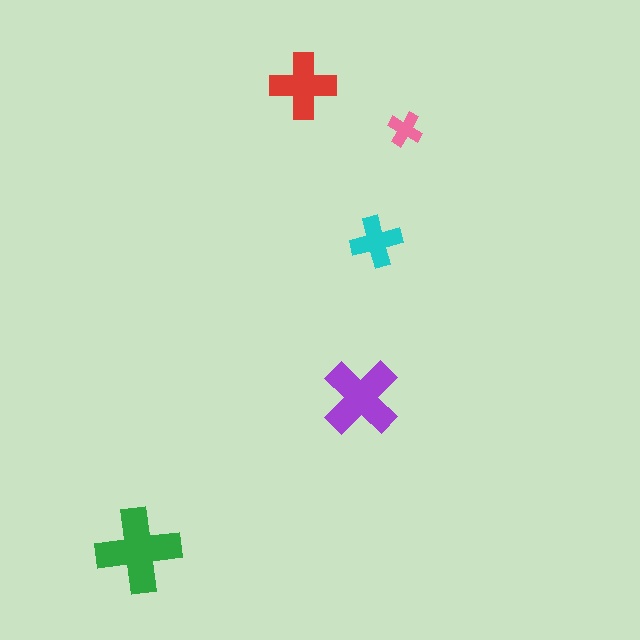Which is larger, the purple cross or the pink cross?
The purple one.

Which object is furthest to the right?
The pink cross is rightmost.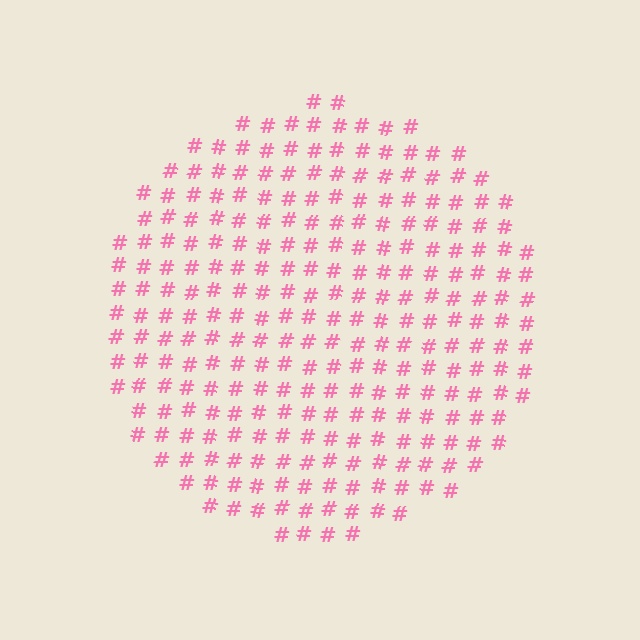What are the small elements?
The small elements are hash symbols.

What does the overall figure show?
The overall figure shows a circle.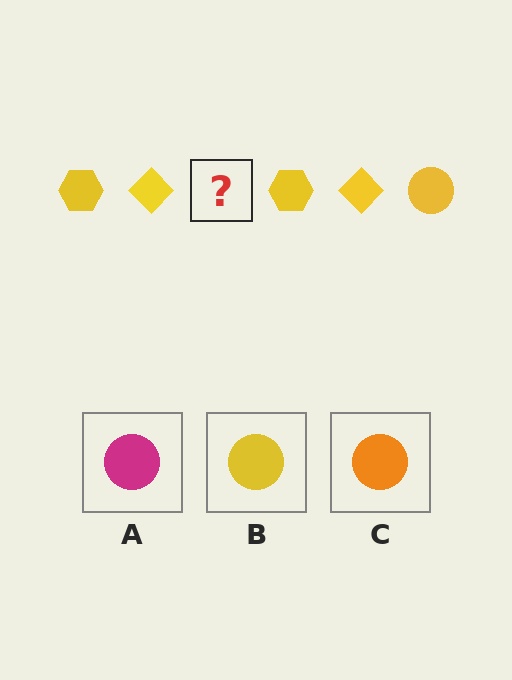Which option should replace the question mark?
Option B.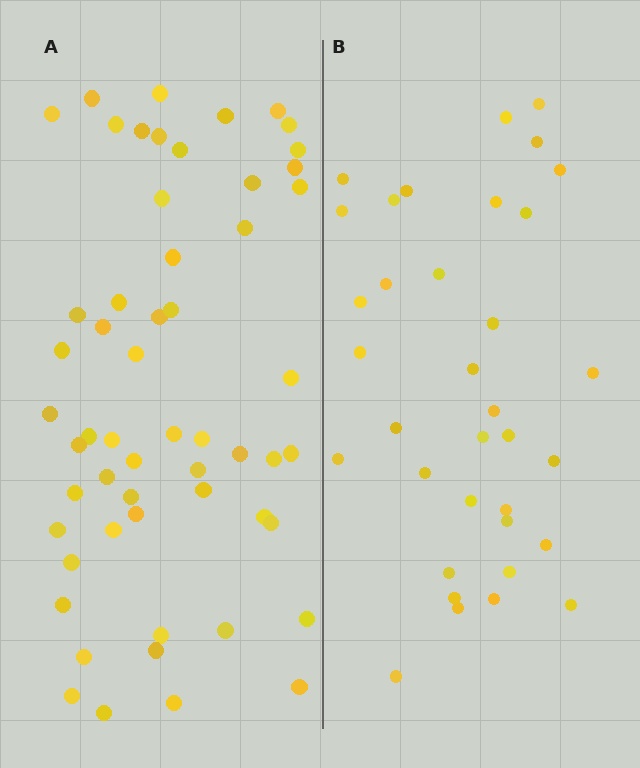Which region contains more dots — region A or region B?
Region A (the left region) has more dots.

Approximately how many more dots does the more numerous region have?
Region A has approximately 20 more dots than region B.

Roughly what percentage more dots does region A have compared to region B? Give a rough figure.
About 60% more.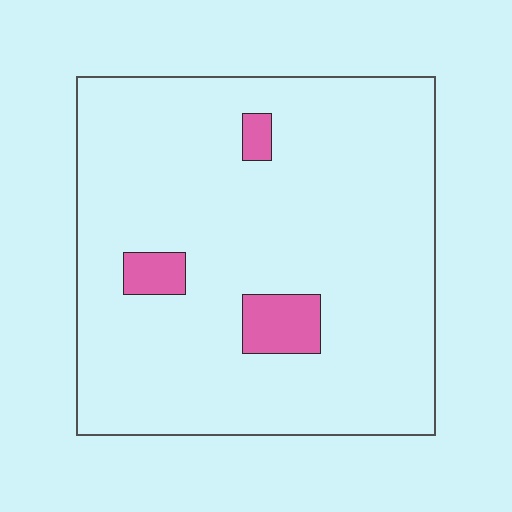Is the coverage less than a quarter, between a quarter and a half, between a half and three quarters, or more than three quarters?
Less than a quarter.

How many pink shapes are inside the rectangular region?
3.